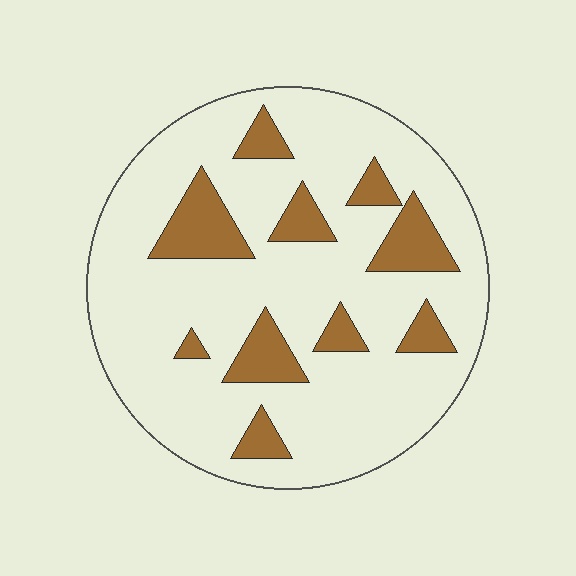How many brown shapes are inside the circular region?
10.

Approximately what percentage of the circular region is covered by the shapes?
Approximately 20%.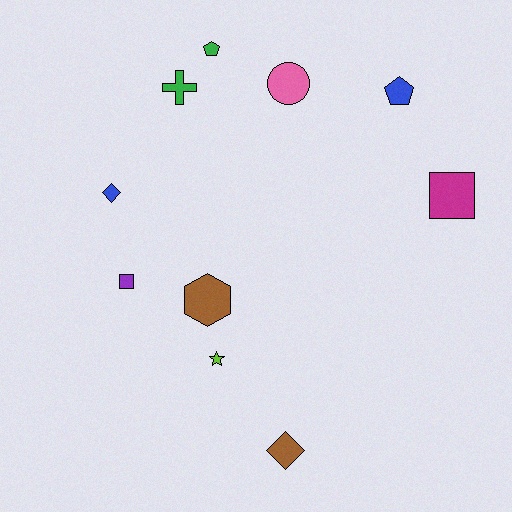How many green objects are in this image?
There are 2 green objects.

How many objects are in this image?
There are 10 objects.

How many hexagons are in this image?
There is 1 hexagon.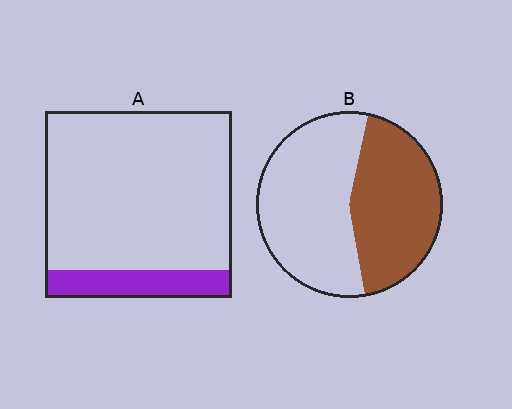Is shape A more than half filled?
No.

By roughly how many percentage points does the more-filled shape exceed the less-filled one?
By roughly 30 percentage points (B over A).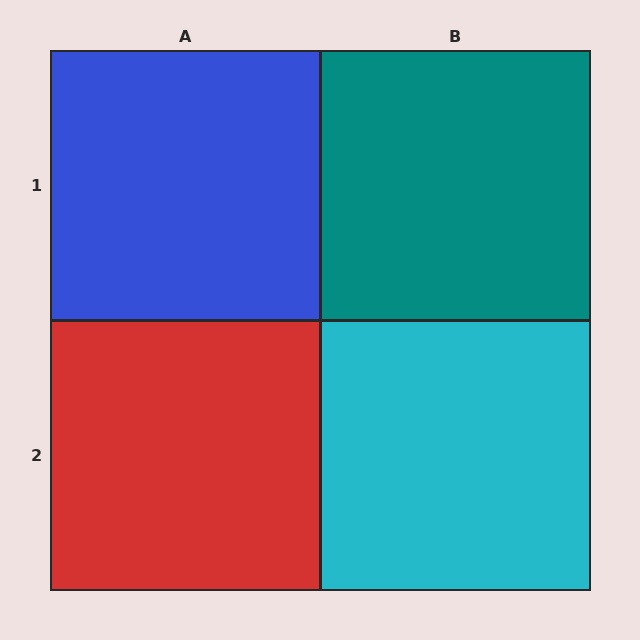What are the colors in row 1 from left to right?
Blue, teal.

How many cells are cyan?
1 cell is cyan.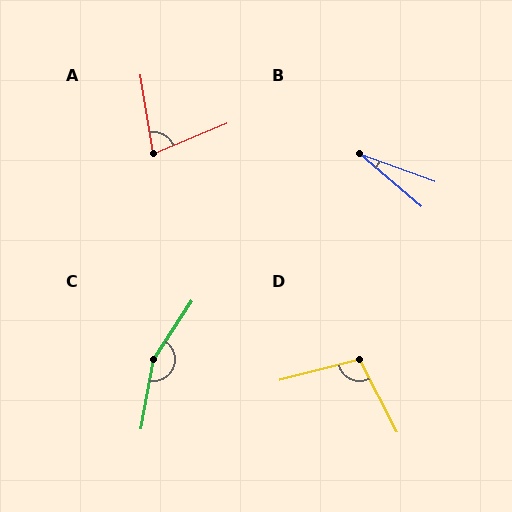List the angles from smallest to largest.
B (21°), A (77°), D (103°), C (157°).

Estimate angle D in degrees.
Approximately 103 degrees.